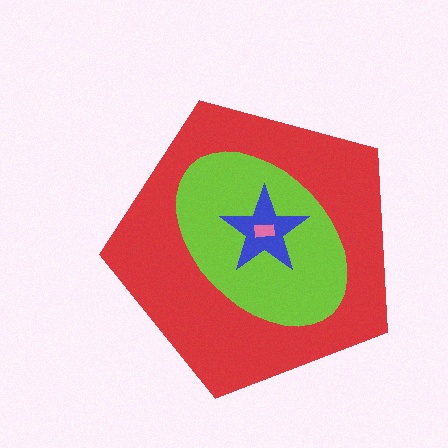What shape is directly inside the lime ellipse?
The blue star.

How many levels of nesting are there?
4.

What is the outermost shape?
The red pentagon.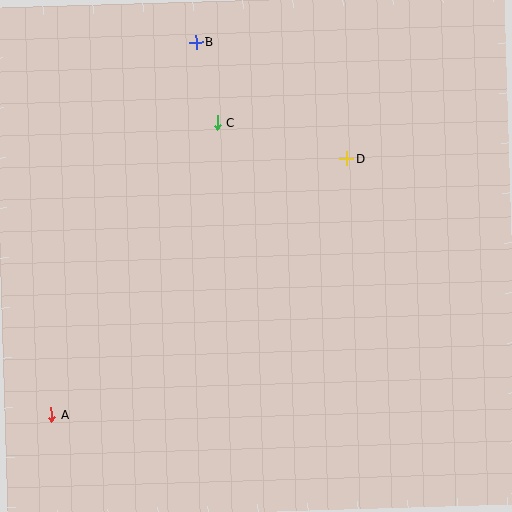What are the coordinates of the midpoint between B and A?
The midpoint between B and A is at (123, 229).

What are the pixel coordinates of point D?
Point D is at (347, 159).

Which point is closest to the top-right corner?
Point D is closest to the top-right corner.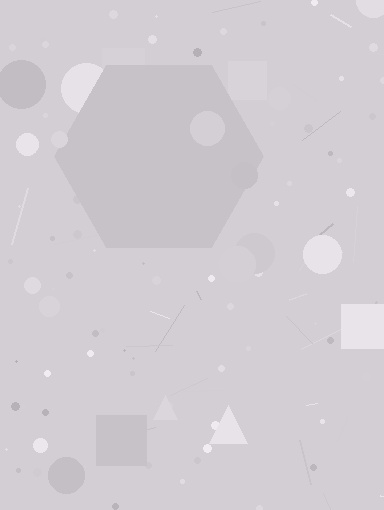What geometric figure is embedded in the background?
A hexagon is embedded in the background.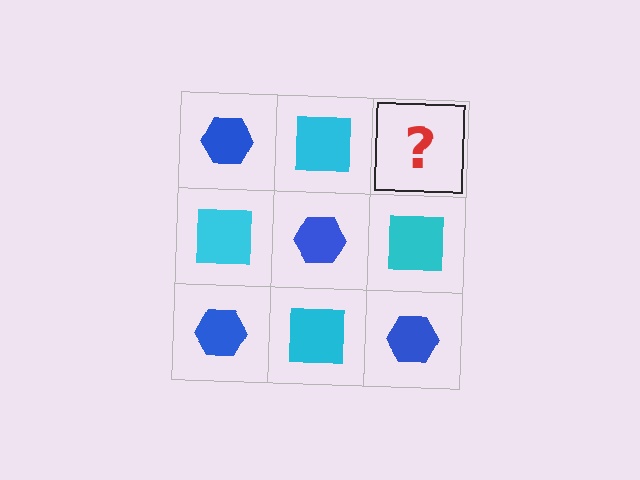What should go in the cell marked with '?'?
The missing cell should contain a blue hexagon.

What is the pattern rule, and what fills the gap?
The rule is that it alternates blue hexagon and cyan square in a checkerboard pattern. The gap should be filled with a blue hexagon.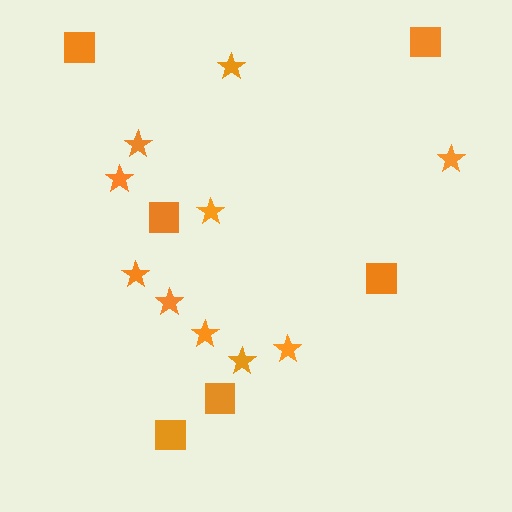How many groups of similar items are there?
There are 2 groups: one group of squares (6) and one group of stars (10).